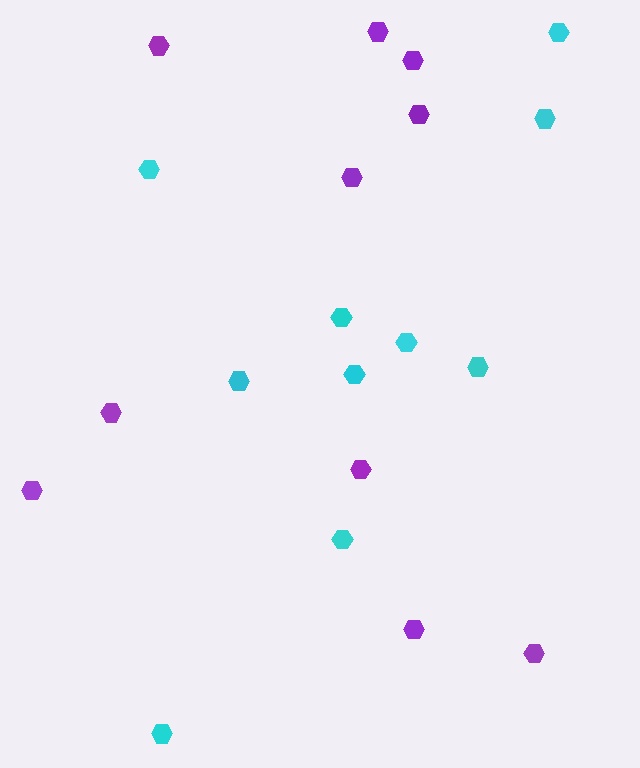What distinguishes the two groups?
There are 2 groups: one group of cyan hexagons (10) and one group of purple hexagons (10).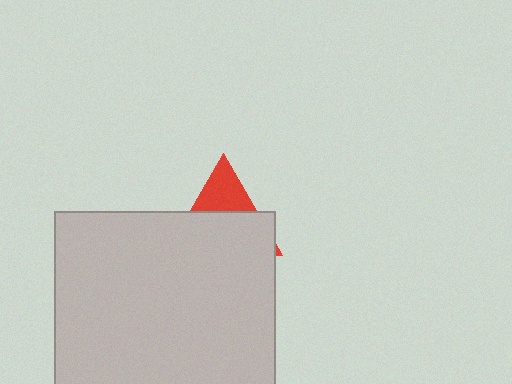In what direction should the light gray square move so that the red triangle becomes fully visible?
The light gray square should move down. That is the shortest direction to clear the overlap and leave the red triangle fully visible.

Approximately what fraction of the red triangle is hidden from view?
Roughly 66% of the red triangle is hidden behind the light gray square.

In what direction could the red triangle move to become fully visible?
The red triangle could move up. That would shift it out from behind the light gray square entirely.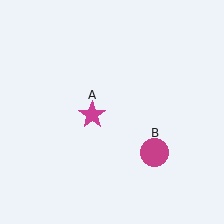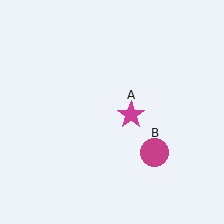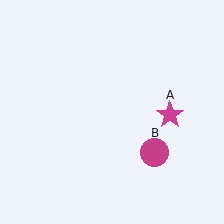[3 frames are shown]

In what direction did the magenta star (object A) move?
The magenta star (object A) moved right.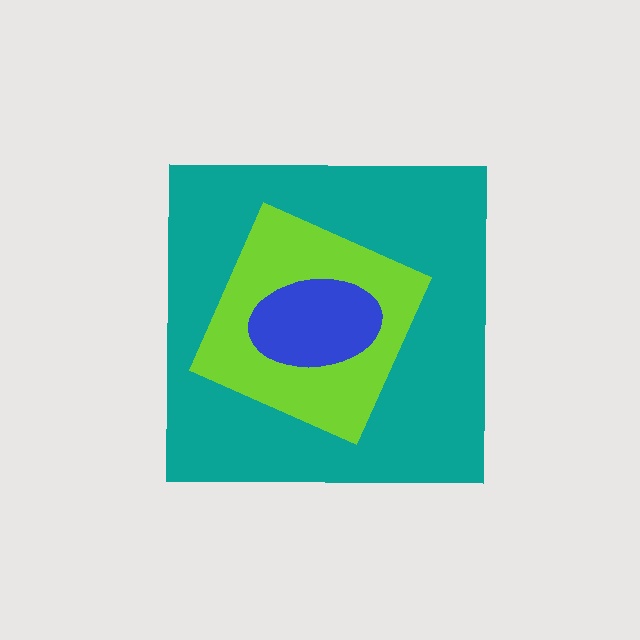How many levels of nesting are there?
3.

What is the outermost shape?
The teal square.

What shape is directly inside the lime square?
The blue ellipse.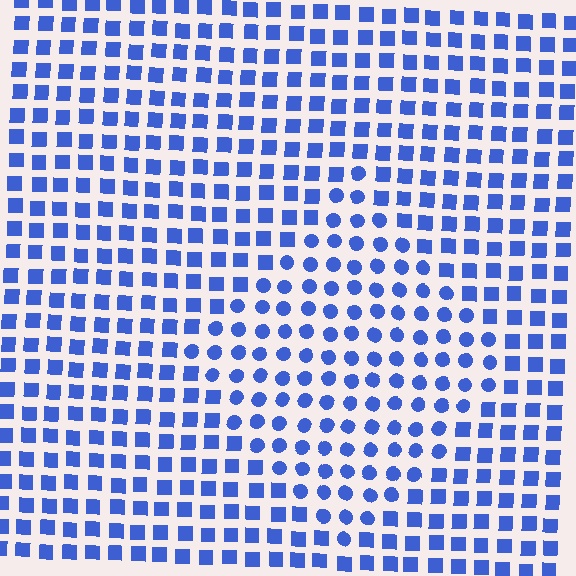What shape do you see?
I see a diamond.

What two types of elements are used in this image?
The image uses circles inside the diamond region and squares outside it.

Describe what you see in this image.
The image is filled with small blue elements arranged in a uniform grid. A diamond-shaped region contains circles, while the surrounding area contains squares. The boundary is defined purely by the change in element shape.